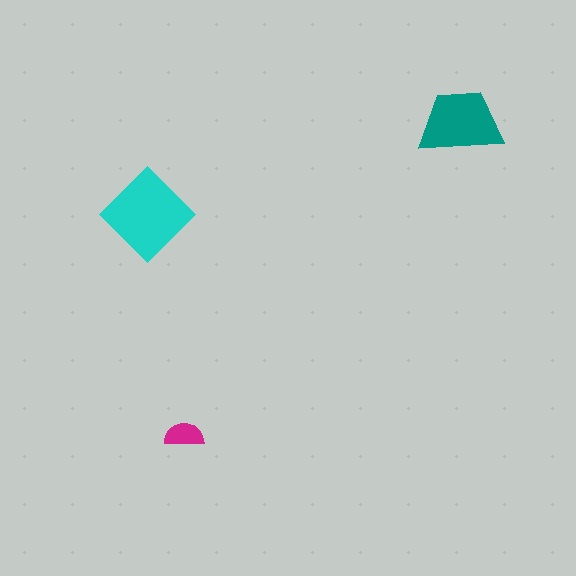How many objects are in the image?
There are 3 objects in the image.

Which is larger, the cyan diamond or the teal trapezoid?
The cyan diamond.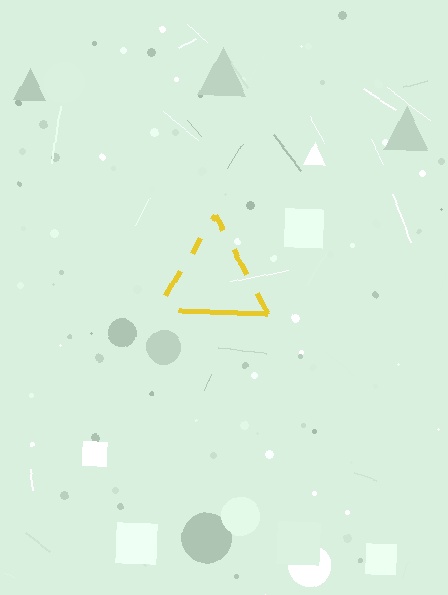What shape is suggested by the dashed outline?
The dashed outline suggests a triangle.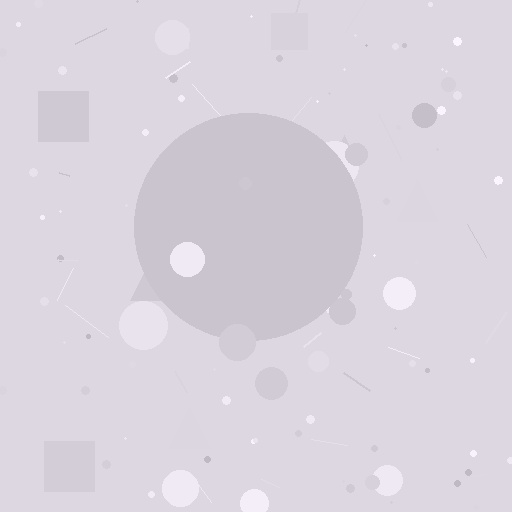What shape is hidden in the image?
A circle is hidden in the image.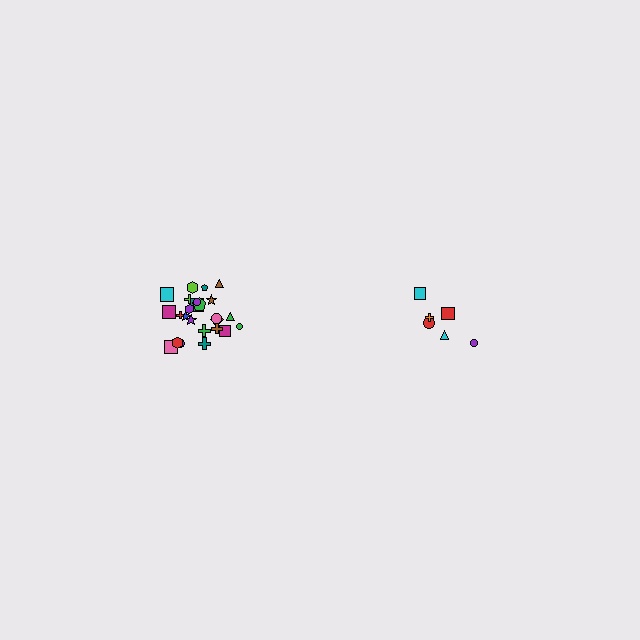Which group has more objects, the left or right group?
The left group.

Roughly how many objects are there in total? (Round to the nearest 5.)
Roughly 30 objects in total.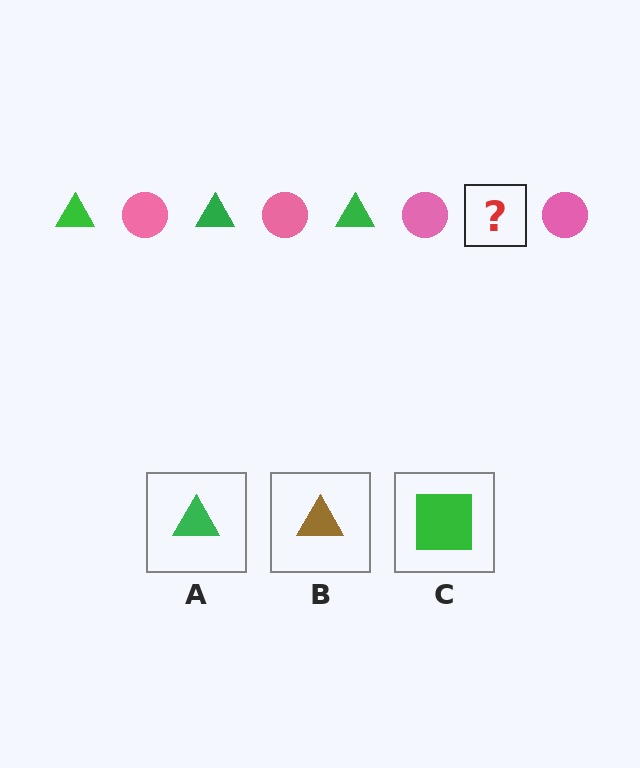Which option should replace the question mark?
Option A.